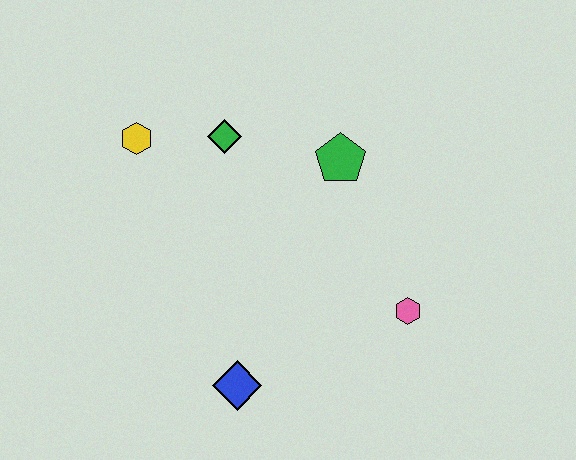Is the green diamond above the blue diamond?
Yes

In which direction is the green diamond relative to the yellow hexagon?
The green diamond is to the right of the yellow hexagon.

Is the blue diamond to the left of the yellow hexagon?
No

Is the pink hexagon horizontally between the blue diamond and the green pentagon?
No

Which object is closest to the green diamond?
The yellow hexagon is closest to the green diamond.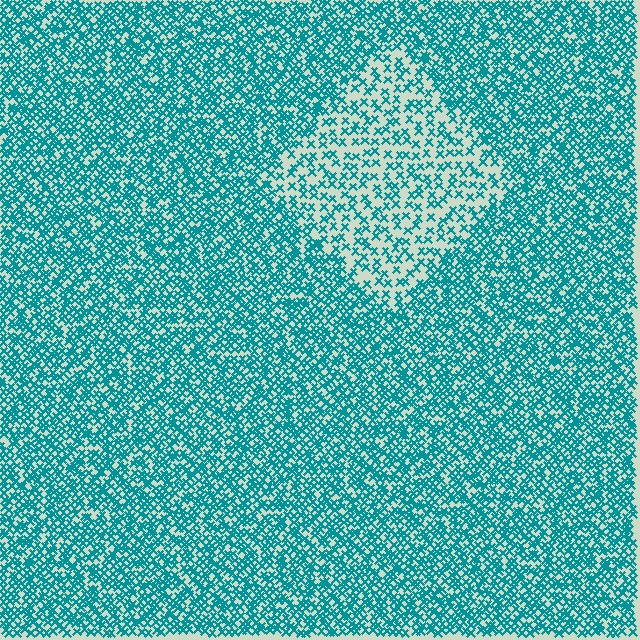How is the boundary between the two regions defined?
The boundary is defined by a change in element density (approximately 2.2x ratio). All elements are the same color, size, and shape.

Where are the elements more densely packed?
The elements are more densely packed outside the diamond boundary.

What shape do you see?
I see a diamond.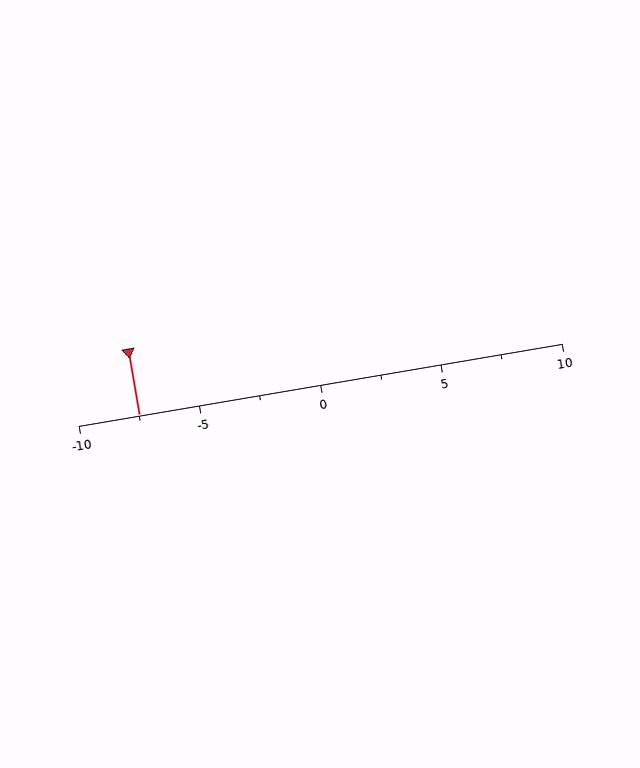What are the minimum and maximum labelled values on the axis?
The axis runs from -10 to 10.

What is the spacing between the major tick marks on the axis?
The major ticks are spaced 5 apart.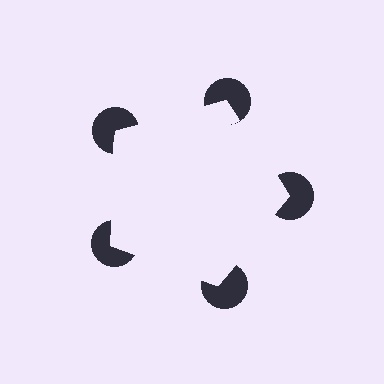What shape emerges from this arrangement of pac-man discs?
An illusory pentagon — its edges are inferred from the aligned wedge cuts in the pac-man discs, not physically drawn.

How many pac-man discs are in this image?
There are 5 — one at each vertex of the illusory pentagon.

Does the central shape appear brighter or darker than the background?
It typically appears slightly brighter than the background, even though no actual brightness change is drawn.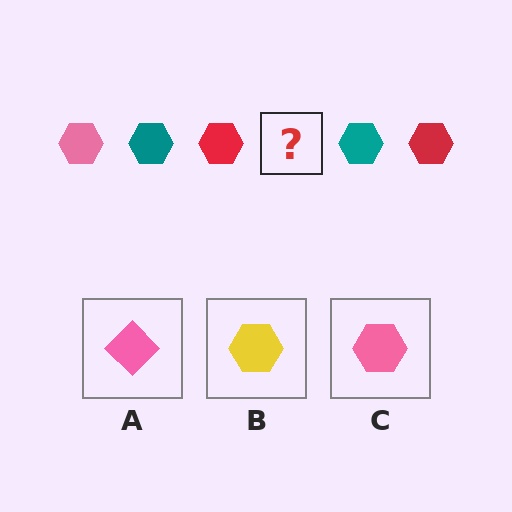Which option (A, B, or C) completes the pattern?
C.